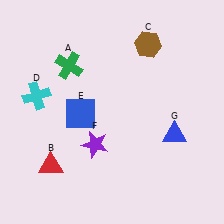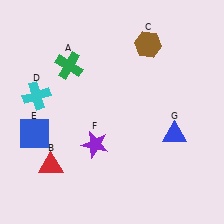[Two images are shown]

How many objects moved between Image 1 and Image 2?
1 object moved between the two images.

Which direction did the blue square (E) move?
The blue square (E) moved left.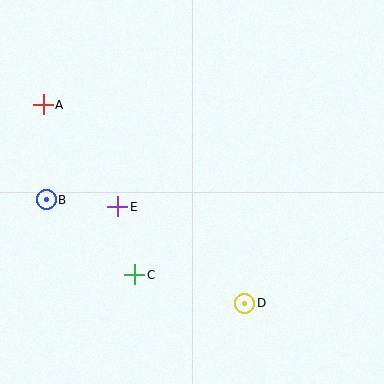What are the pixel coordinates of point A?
Point A is at (43, 105).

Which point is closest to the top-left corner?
Point A is closest to the top-left corner.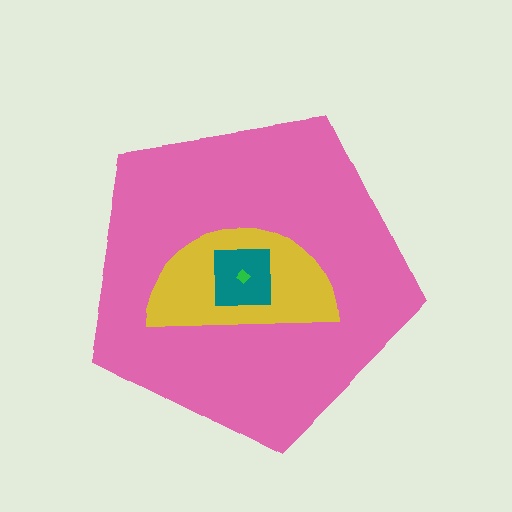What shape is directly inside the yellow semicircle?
The teal square.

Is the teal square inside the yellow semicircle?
Yes.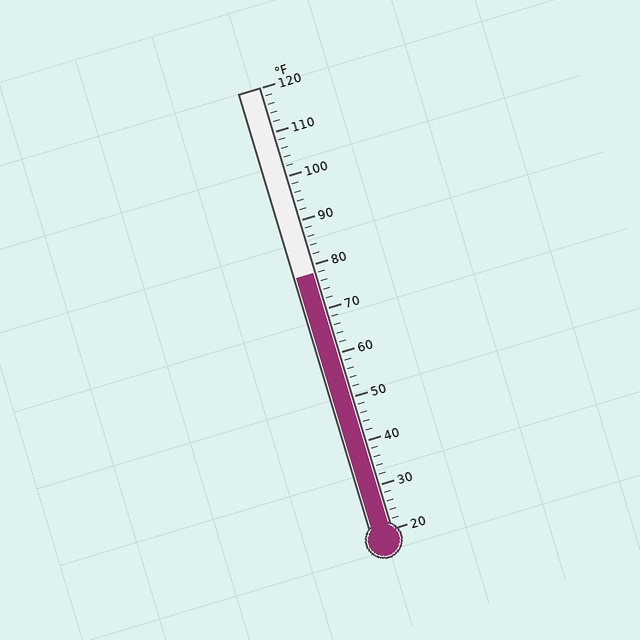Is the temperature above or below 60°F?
The temperature is above 60°F.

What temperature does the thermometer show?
The thermometer shows approximately 78°F.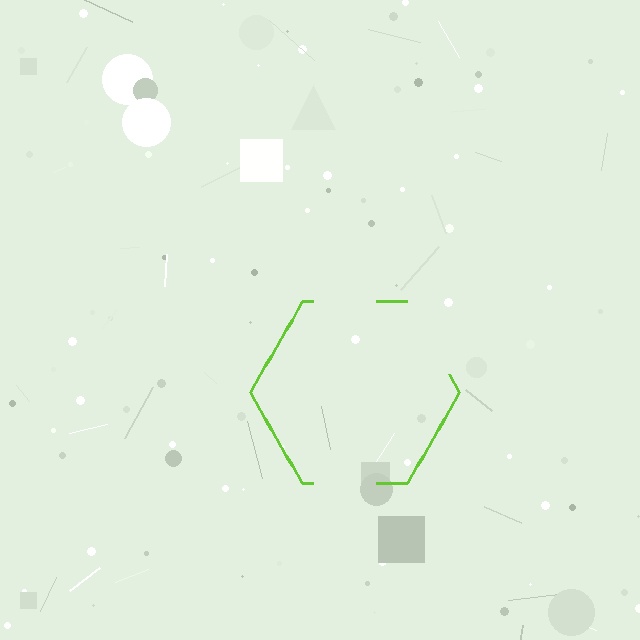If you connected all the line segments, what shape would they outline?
They would outline a hexagon.